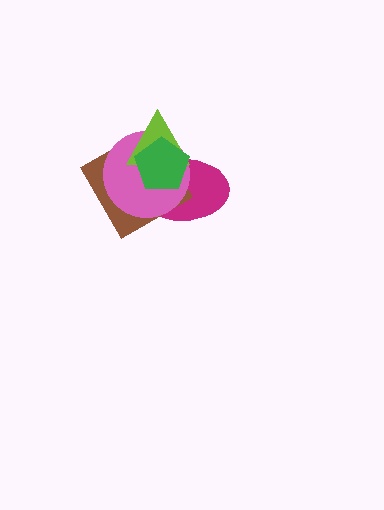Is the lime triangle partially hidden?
Yes, it is partially covered by another shape.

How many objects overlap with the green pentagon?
4 objects overlap with the green pentagon.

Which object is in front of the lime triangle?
The green pentagon is in front of the lime triangle.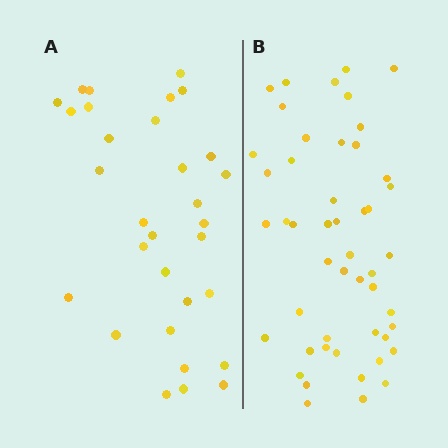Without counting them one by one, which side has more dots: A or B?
Region B (the right region) has more dots.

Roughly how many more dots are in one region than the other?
Region B has approximately 20 more dots than region A.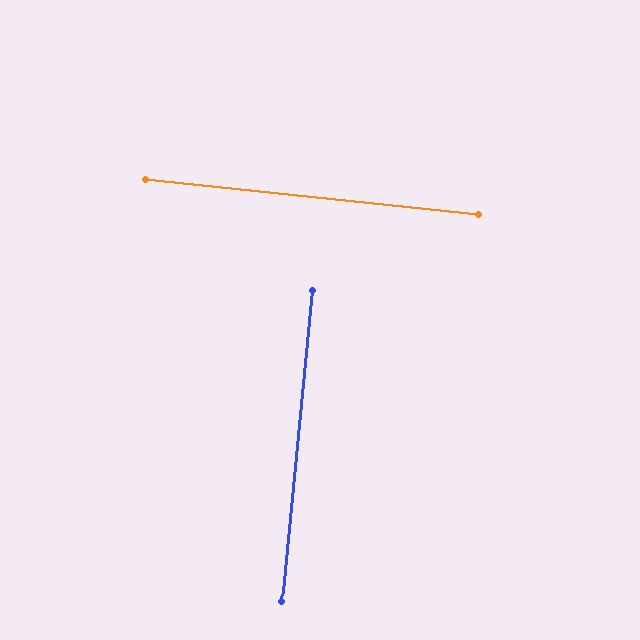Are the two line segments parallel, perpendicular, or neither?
Perpendicular — they meet at approximately 89°.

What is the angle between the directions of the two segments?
Approximately 89 degrees.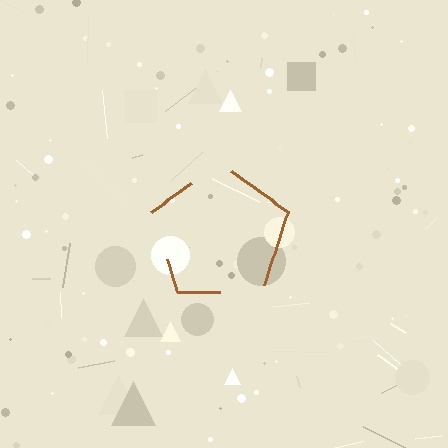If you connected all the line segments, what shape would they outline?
They would outline a pentagon.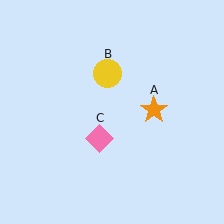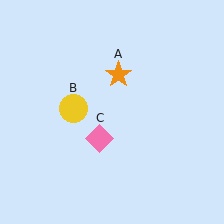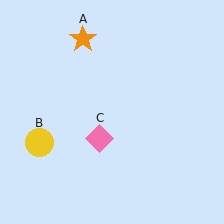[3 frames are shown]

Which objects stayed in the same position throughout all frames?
Pink diamond (object C) remained stationary.